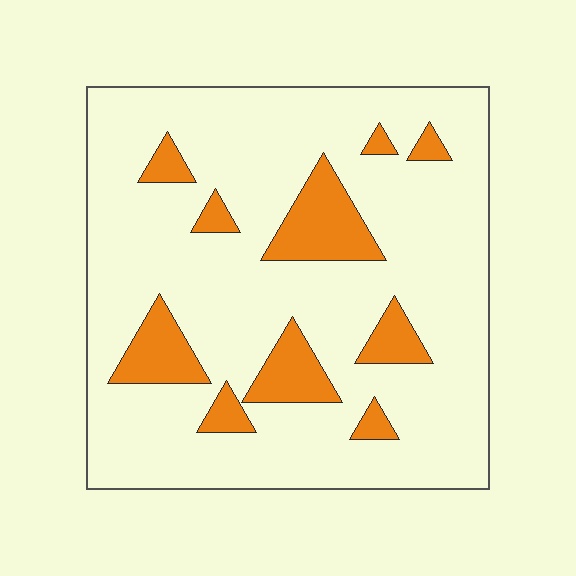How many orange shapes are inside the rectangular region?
10.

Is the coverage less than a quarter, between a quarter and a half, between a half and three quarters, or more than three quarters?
Less than a quarter.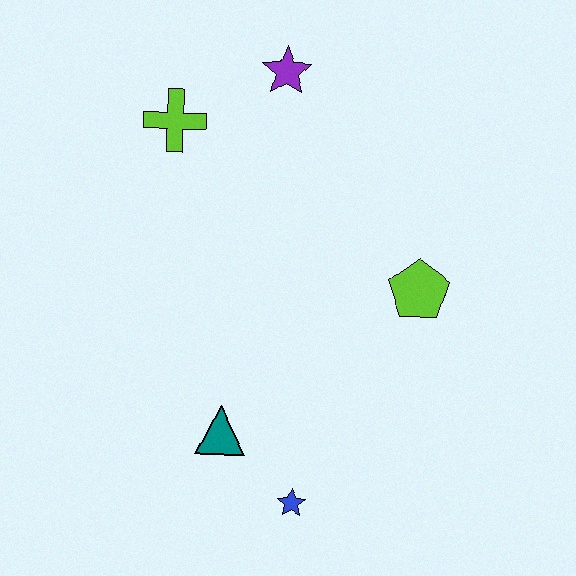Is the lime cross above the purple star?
No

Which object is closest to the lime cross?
The purple star is closest to the lime cross.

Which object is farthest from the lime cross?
The blue star is farthest from the lime cross.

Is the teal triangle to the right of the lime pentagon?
No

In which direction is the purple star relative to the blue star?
The purple star is above the blue star.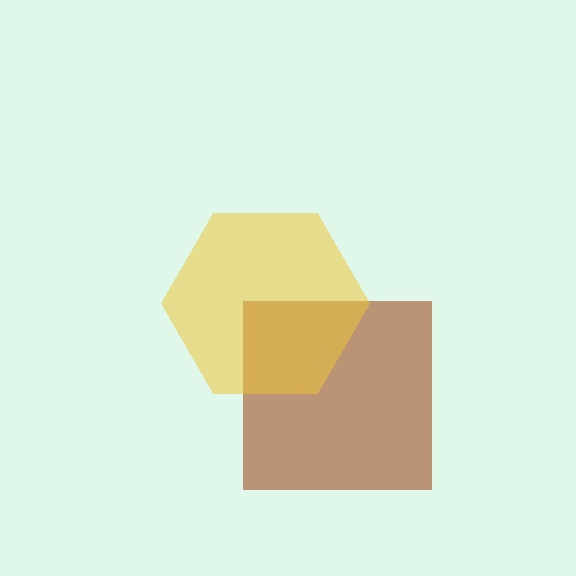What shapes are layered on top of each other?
The layered shapes are: a brown square, a yellow hexagon.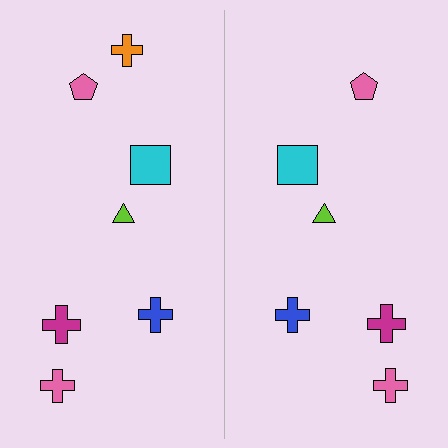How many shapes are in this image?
There are 13 shapes in this image.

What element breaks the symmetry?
A orange cross is missing from the right side.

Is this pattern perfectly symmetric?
No, the pattern is not perfectly symmetric. A orange cross is missing from the right side.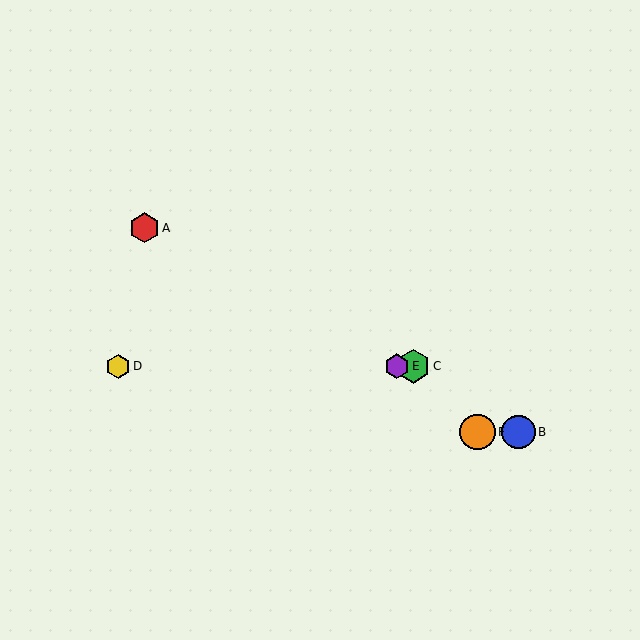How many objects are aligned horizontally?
3 objects (C, D, E) are aligned horizontally.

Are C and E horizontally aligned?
Yes, both are at y≈366.